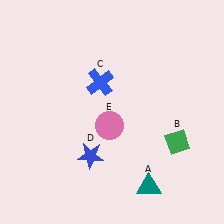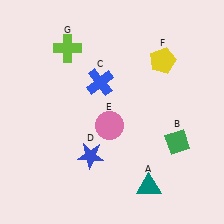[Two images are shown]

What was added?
A yellow pentagon (F), a lime cross (G) were added in Image 2.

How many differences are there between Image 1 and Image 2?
There are 2 differences between the two images.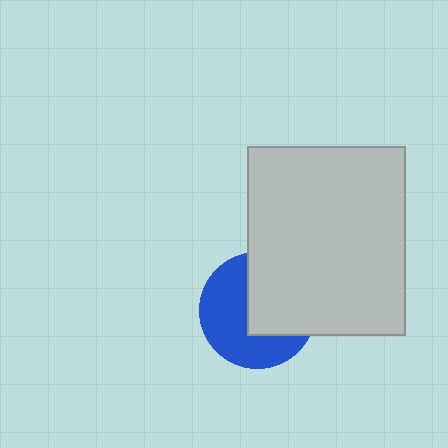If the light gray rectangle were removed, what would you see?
You would see the complete blue circle.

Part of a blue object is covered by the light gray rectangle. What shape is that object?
It is a circle.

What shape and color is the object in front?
The object in front is a light gray rectangle.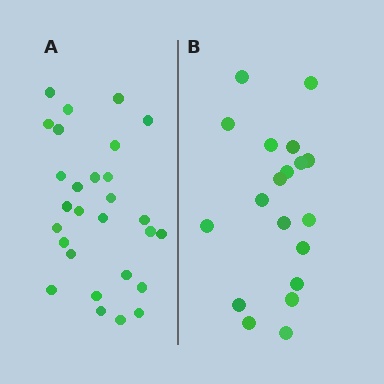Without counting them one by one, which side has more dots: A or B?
Region A (the left region) has more dots.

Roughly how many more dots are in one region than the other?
Region A has roughly 8 or so more dots than region B.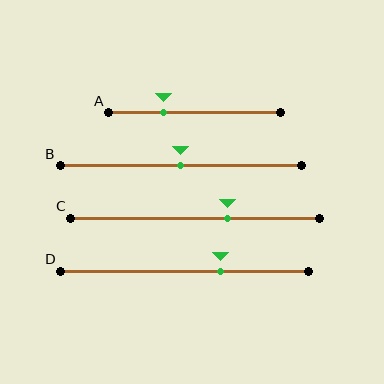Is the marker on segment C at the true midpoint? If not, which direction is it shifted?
No, the marker on segment C is shifted to the right by about 13% of the segment length.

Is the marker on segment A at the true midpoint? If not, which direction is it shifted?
No, the marker on segment A is shifted to the left by about 18% of the segment length.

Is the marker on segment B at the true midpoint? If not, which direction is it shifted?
Yes, the marker on segment B is at the true midpoint.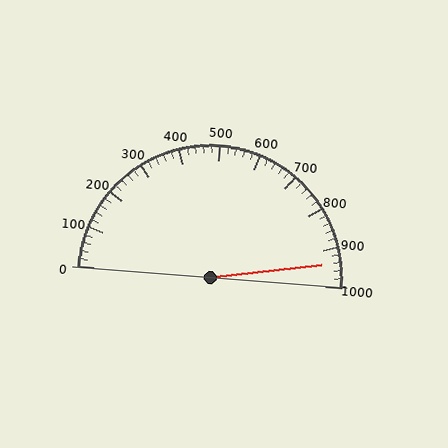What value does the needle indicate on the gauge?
The needle indicates approximately 940.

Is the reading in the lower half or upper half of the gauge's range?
The reading is in the upper half of the range (0 to 1000).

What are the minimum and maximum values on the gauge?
The gauge ranges from 0 to 1000.